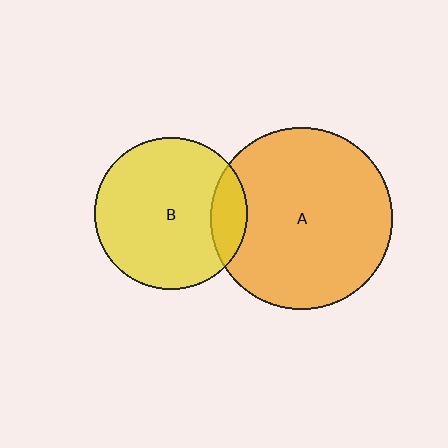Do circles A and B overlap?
Yes.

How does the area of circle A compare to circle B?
Approximately 1.4 times.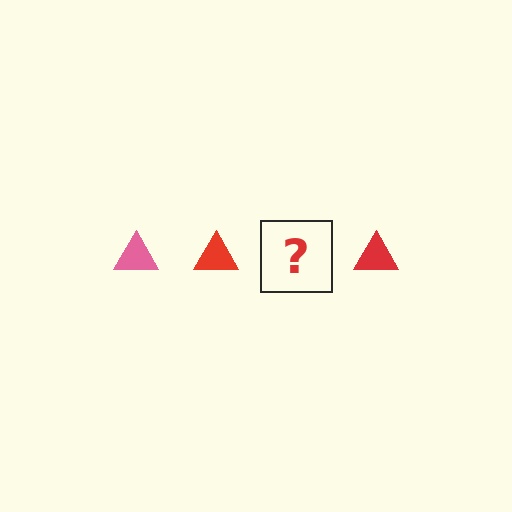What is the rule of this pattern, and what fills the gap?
The rule is that the pattern cycles through pink, red triangles. The gap should be filled with a pink triangle.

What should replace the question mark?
The question mark should be replaced with a pink triangle.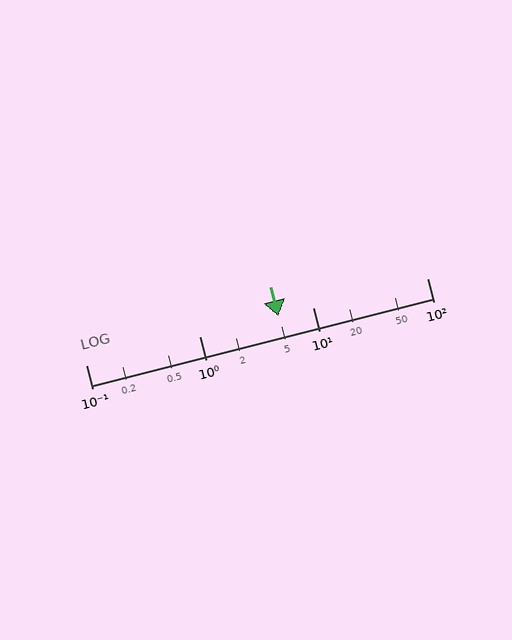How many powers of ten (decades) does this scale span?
The scale spans 3 decades, from 0.1 to 100.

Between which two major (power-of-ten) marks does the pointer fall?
The pointer is between 1 and 10.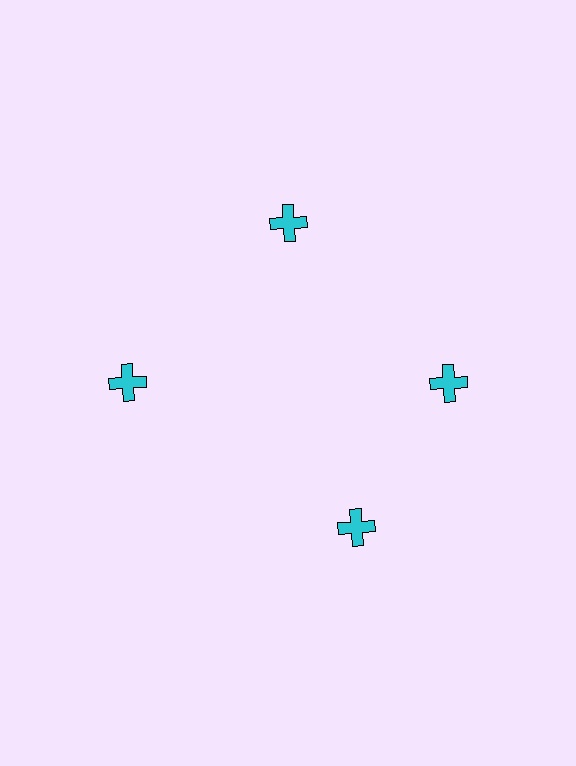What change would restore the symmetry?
The symmetry would be restored by rotating it back into even spacing with its neighbors so that all 4 crosses sit at equal angles and equal distance from the center.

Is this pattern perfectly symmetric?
No. The 4 cyan crosses are arranged in a ring, but one element near the 6 o'clock position is rotated out of alignment along the ring, breaking the 4-fold rotational symmetry.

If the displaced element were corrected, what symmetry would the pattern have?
It would have 4-fold rotational symmetry — the pattern would map onto itself every 90 degrees.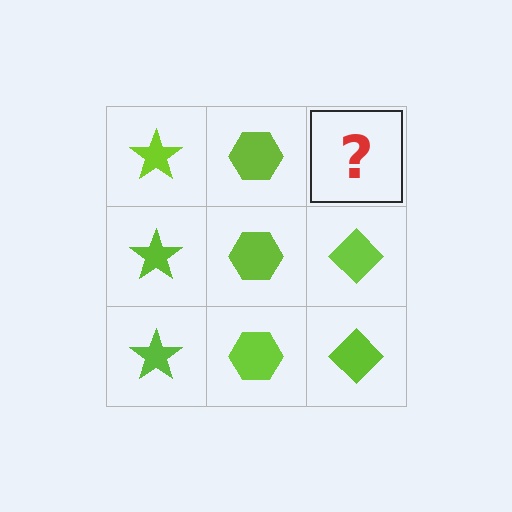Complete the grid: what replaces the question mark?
The question mark should be replaced with a lime diamond.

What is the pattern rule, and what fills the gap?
The rule is that each column has a consistent shape. The gap should be filled with a lime diamond.